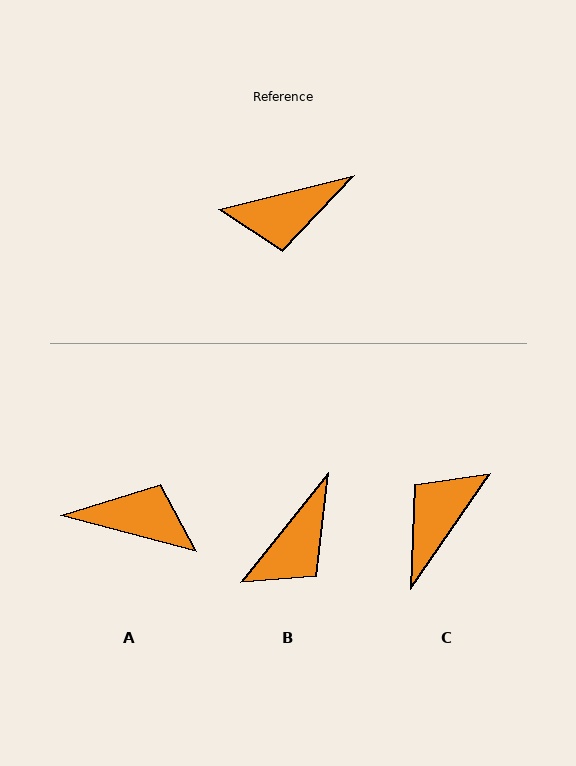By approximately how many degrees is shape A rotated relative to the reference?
Approximately 152 degrees counter-clockwise.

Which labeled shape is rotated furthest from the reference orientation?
A, about 152 degrees away.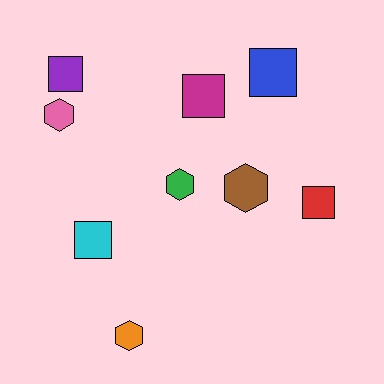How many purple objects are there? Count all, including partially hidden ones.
There is 1 purple object.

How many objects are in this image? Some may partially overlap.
There are 9 objects.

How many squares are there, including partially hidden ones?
There are 5 squares.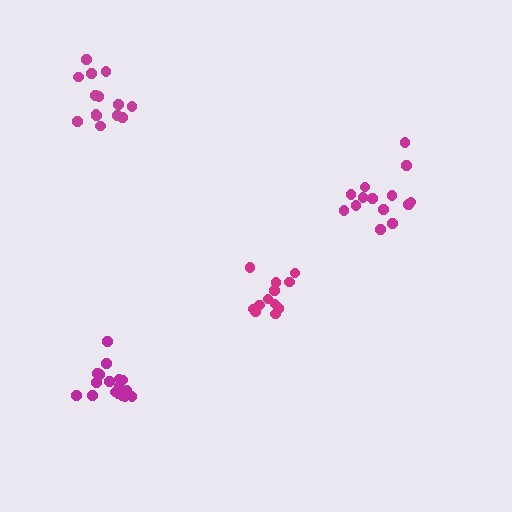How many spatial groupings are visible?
There are 4 spatial groupings.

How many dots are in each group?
Group 1: 14 dots, Group 2: 13 dots, Group 3: 18 dots, Group 4: 14 dots (59 total).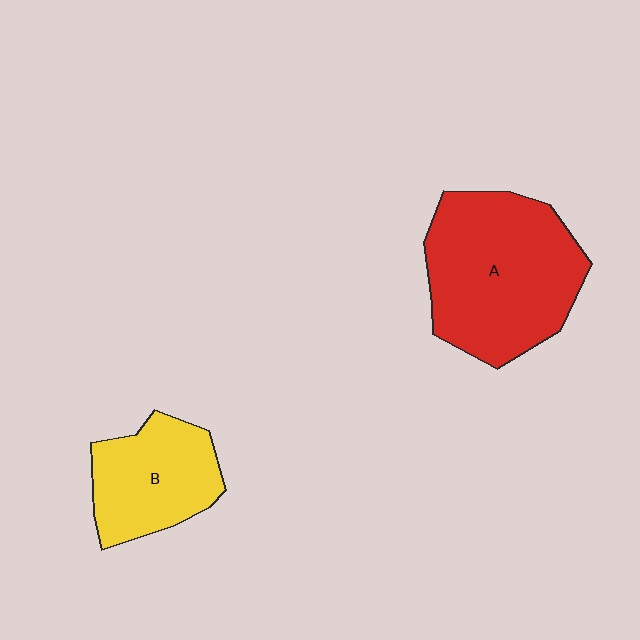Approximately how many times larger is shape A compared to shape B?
Approximately 1.7 times.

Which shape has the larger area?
Shape A (red).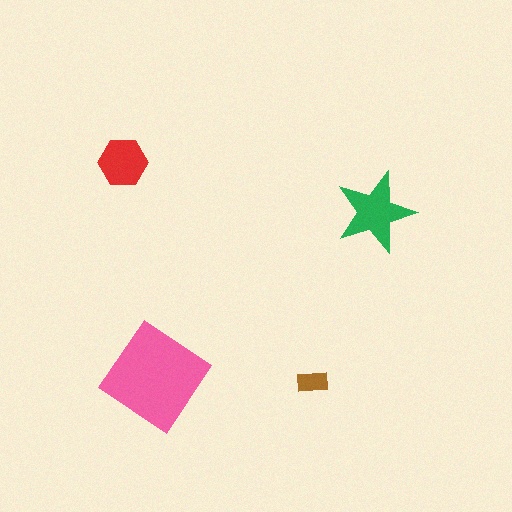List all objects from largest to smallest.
The pink diamond, the green star, the red hexagon, the brown rectangle.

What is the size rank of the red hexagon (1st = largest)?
3rd.